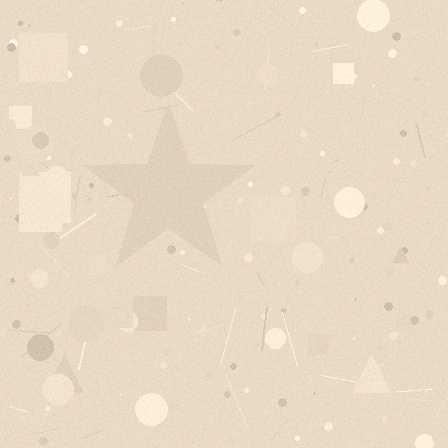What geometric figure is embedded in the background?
A star is embedded in the background.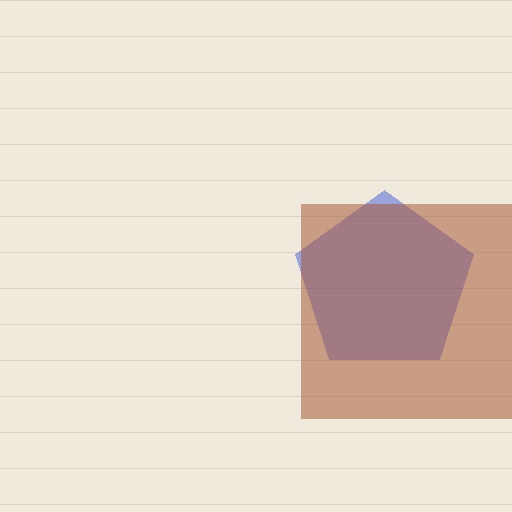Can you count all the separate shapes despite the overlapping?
Yes, there are 2 separate shapes.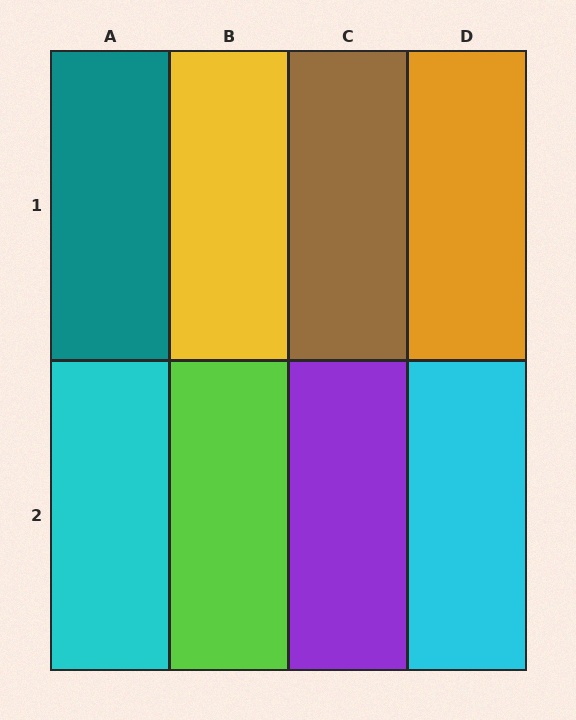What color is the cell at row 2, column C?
Purple.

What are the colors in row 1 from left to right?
Teal, yellow, brown, orange.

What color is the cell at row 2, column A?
Cyan.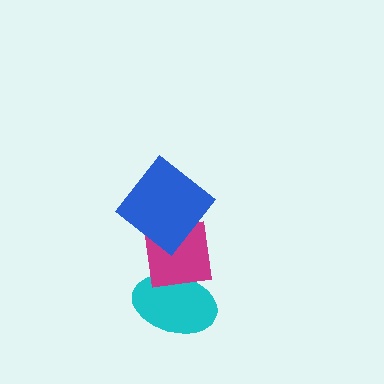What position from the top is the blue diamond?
The blue diamond is 1st from the top.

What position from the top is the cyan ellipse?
The cyan ellipse is 3rd from the top.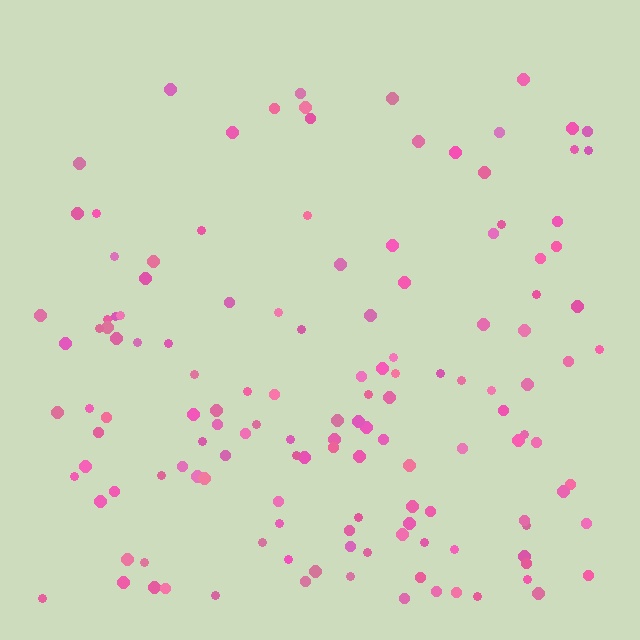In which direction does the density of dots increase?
From top to bottom, with the bottom side densest.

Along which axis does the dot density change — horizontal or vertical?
Vertical.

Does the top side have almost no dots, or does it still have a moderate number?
Still a moderate number, just noticeably fewer than the bottom.